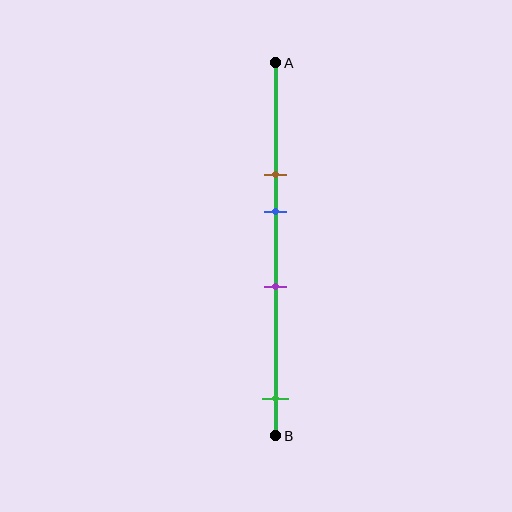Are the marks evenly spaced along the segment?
No, the marks are not evenly spaced.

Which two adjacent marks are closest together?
The brown and blue marks are the closest adjacent pair.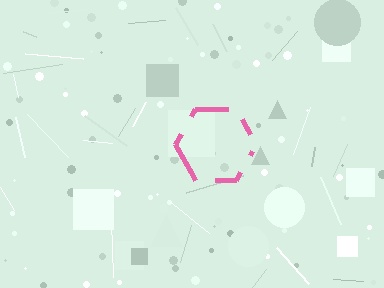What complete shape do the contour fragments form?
The contour fragments form a hexagon.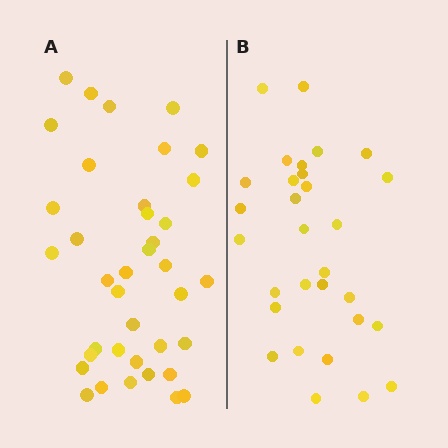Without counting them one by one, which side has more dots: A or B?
Region A (the left region) has more dots.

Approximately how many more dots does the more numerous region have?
Region A has roughly 8 or so more dots than region B.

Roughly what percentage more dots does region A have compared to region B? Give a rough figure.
About 25% more.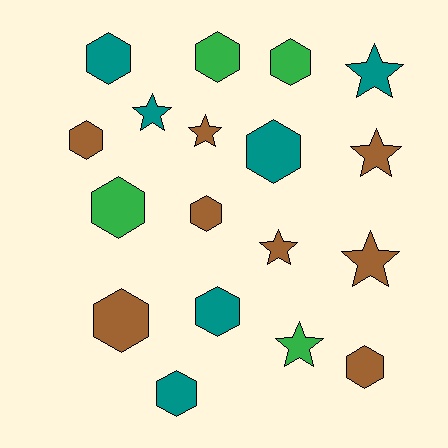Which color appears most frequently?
Brown, with 8 objects.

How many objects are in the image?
There are 18 objects.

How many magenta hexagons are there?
There are no magenta hexagons.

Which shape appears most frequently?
Hexagon, with 11 objects.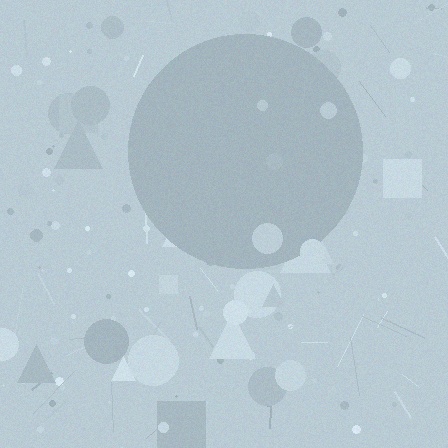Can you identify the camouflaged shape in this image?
The camouflaged shape is a circle.